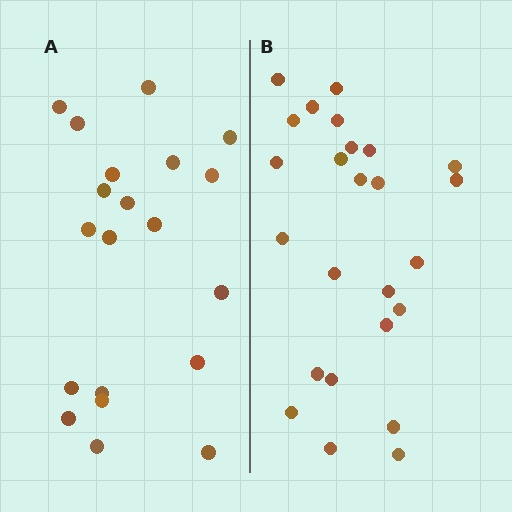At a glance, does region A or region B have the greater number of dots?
Region B (the right region) has more dots.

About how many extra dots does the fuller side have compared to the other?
Region B has about 5 more dots than region A.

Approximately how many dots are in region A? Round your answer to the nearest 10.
About 20 dots.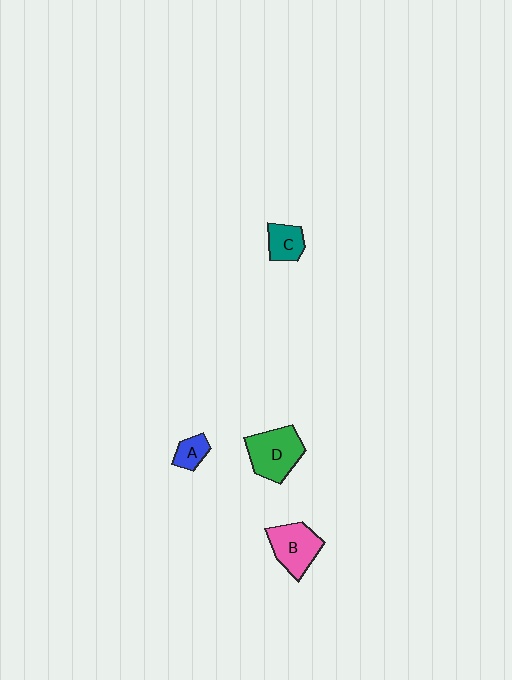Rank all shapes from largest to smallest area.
From largest to smallest: D (green), B (pink), C (teal), A (blue).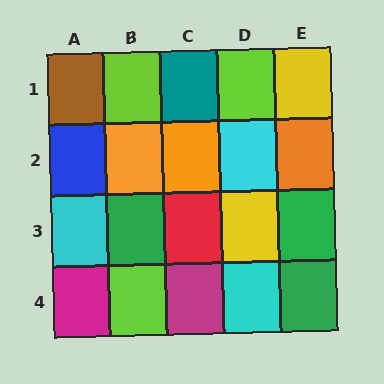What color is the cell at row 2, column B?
Orange.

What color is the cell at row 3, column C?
Red.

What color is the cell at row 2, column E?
Orange.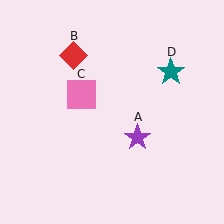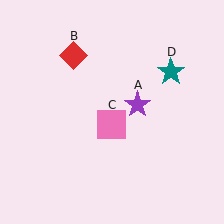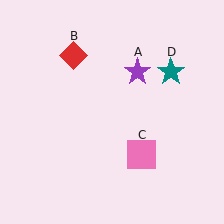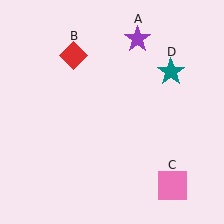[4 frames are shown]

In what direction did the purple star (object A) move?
The purple star (object A) moved up.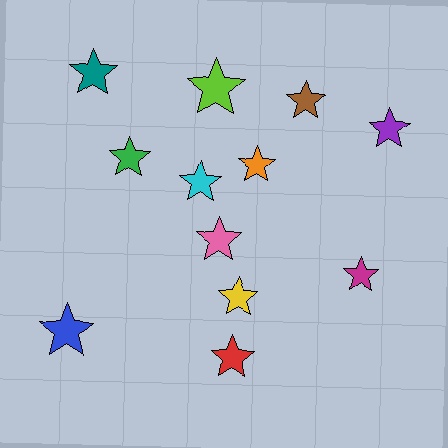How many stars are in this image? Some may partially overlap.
There are 12 stars.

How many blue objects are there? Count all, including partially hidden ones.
There is 1 blue object.